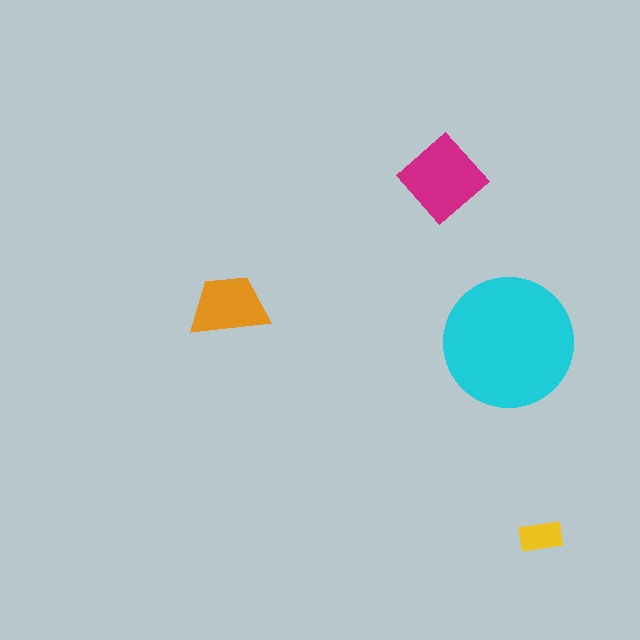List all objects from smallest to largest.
The yellow rectangle, the orange trapezoid, the magenta diamond, the cyan circle.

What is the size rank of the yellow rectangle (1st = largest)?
4th.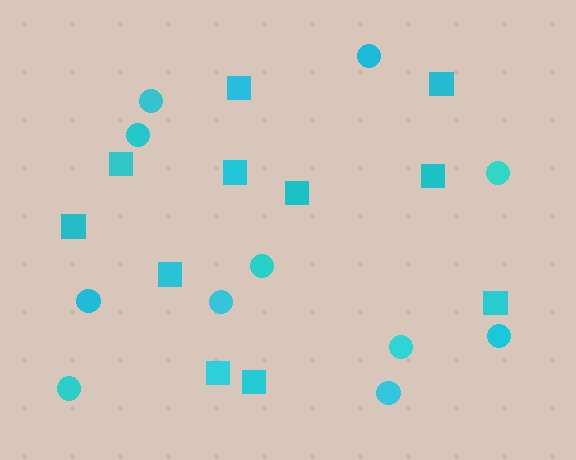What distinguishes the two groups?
There are 2 groups: one group of circles (11) and one group of squares (11).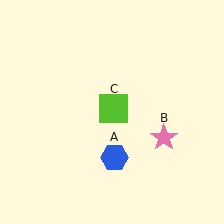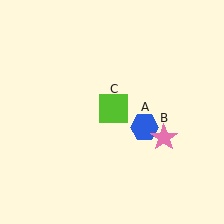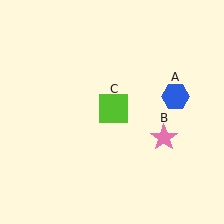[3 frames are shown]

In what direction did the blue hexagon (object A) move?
The blue hexagon (object A) moved up and to the right.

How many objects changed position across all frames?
1 object changed position: blue hexagon (object A).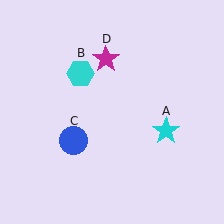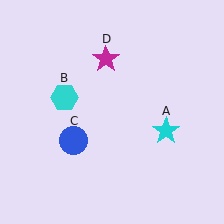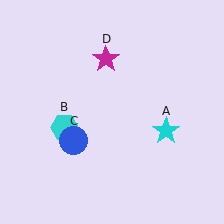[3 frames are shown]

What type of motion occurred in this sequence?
The cyan hexagon (object B) rotated counterclockwise around the center of the scene.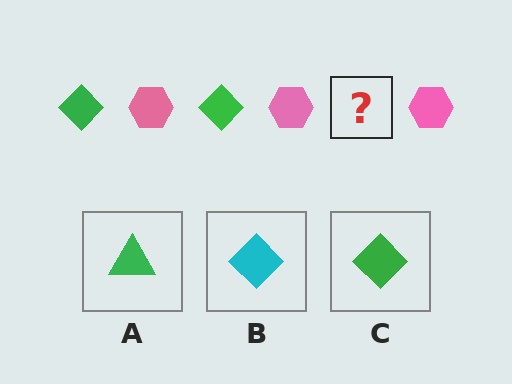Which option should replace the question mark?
Option C.